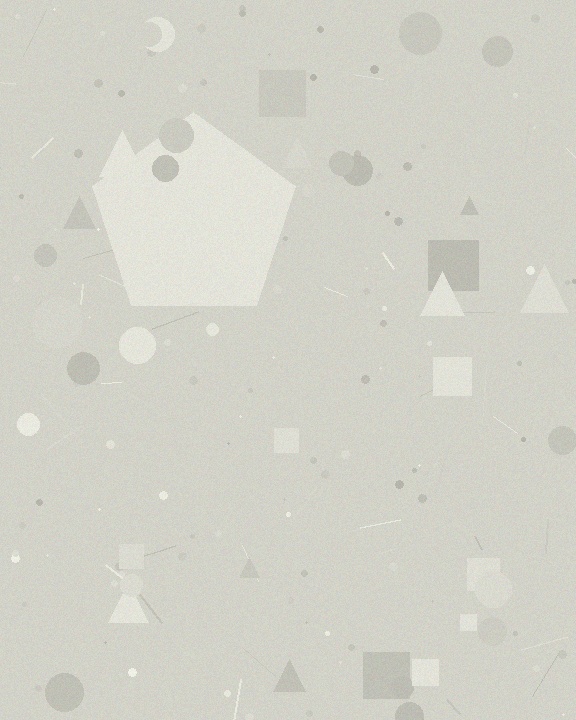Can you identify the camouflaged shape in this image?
The camouflaged shape is a pentagon.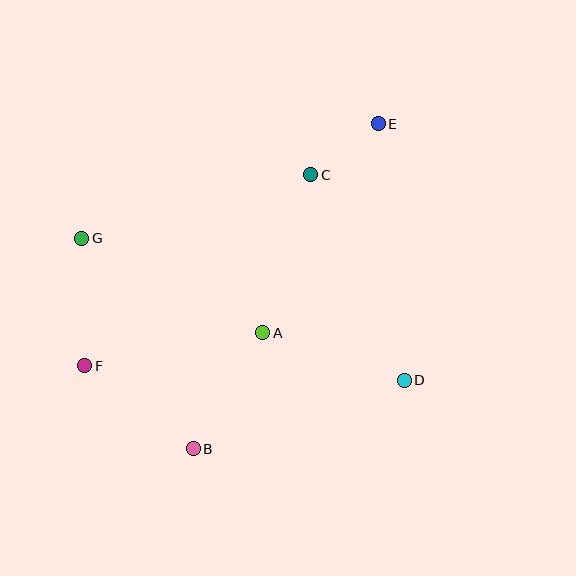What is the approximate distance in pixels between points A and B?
The distance between A and B is approximately 135 pixels.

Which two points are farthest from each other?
Points E and F are farthest from each other.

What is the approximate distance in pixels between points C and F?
The distance between C and F is approximately 296 pixels.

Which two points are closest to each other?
Points C and E are closest to each other.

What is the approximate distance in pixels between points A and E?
The distance between A and E is approximately 239 pixels.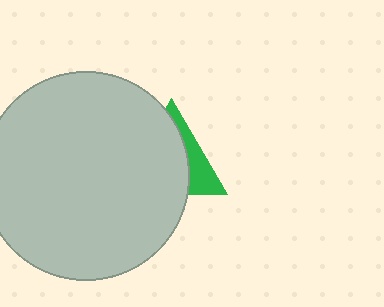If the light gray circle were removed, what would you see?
You would see the complete green triangle.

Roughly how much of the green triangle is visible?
A small part of it is visible (roughly 31%).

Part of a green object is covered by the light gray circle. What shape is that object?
It is a triangle.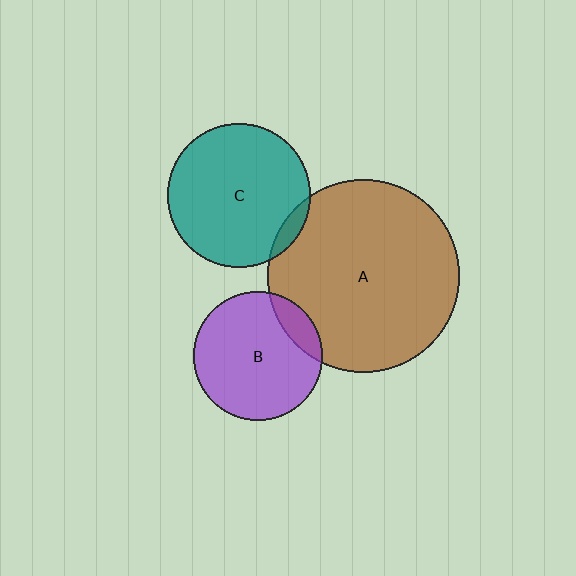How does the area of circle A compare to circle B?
Approximately 2.2 times.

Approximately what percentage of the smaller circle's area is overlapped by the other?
Approximately 5%.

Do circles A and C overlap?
Yes.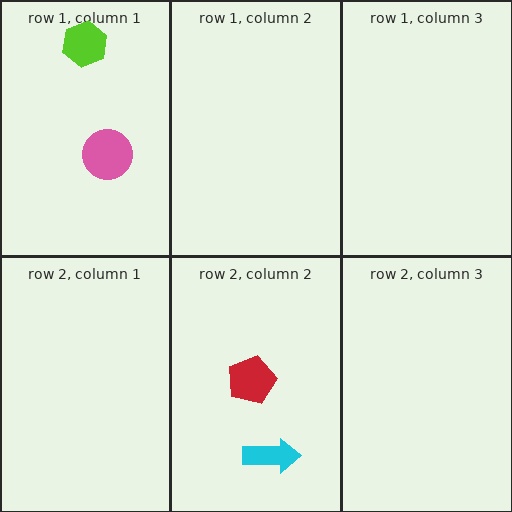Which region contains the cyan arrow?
The row 2, column 2 region.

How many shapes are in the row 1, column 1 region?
2.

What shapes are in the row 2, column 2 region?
The cyan arrow, the red pentagon.